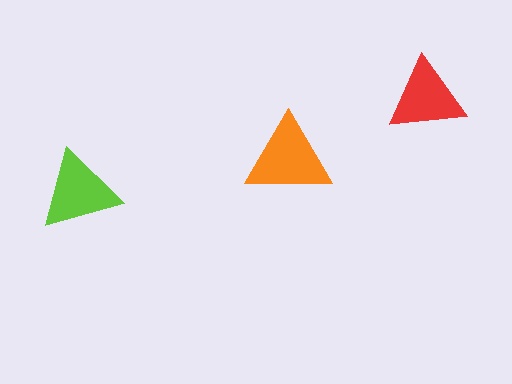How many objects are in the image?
There are 3 objects in the image.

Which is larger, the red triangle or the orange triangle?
The orange one.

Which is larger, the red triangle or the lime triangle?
The lime one.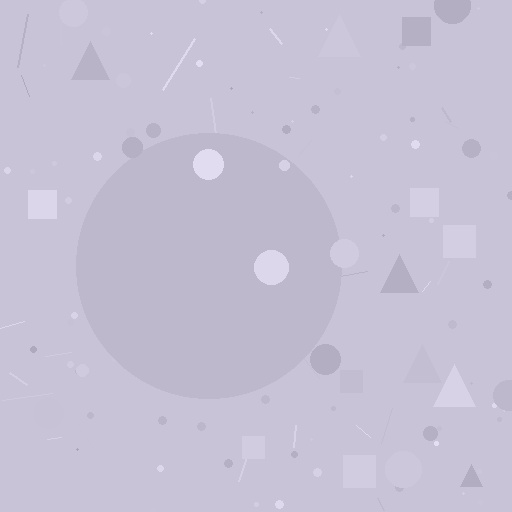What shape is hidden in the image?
A circle is hidden in the image.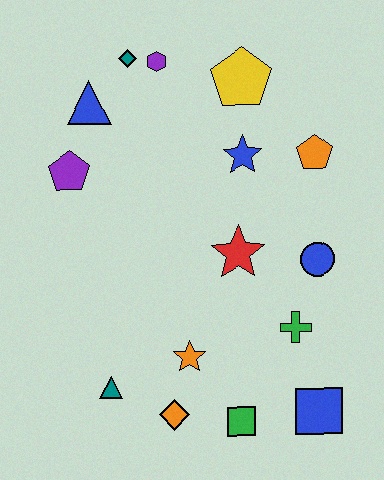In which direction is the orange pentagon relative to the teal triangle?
The orange pentagon is above the teal triangle.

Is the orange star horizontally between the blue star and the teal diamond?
Yes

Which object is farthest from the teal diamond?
The blue square is farthest from the teal diamond.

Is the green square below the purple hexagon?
Yes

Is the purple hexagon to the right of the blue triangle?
Yes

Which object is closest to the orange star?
The orange diamond is closest to the orange star.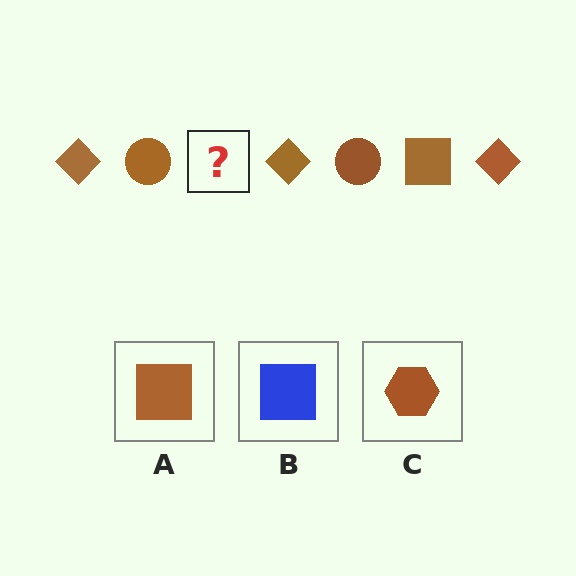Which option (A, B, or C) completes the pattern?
A.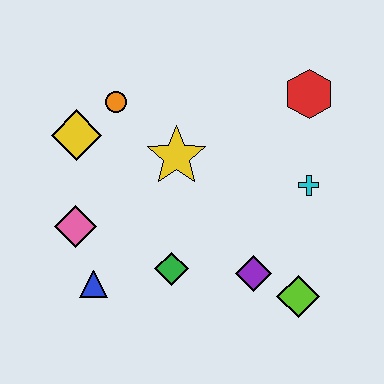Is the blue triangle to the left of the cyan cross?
Yes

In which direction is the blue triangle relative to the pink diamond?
The blue triangle is below the pink diamond.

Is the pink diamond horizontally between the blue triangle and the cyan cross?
No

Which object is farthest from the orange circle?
The lime diamond is farthest from the orange circle.